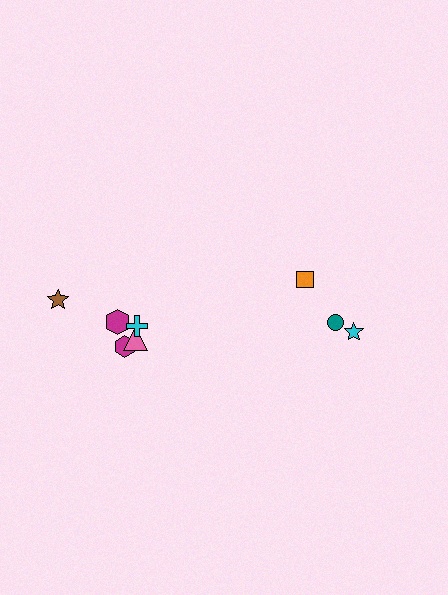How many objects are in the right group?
There are 3 objects.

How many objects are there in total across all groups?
There are 8 objects.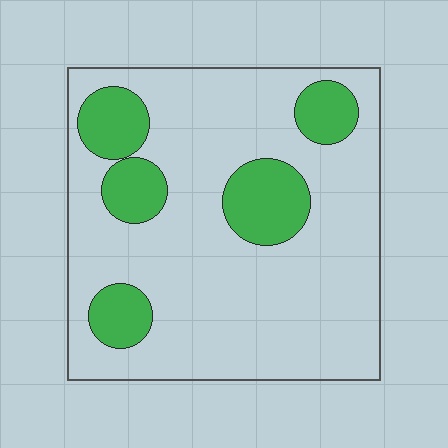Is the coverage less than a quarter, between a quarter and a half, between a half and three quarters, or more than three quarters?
Less than a quarter.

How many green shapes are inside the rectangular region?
5.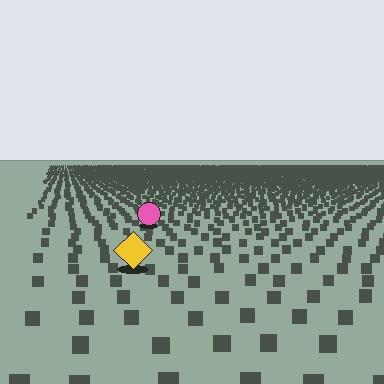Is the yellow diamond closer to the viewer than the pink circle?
Yes. The yellow diamond is closer — you can tell from the texture gradient: the ground texture is coarser near it.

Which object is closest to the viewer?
The yellow diamond is closest. The texture marks near it are larger and more spread out.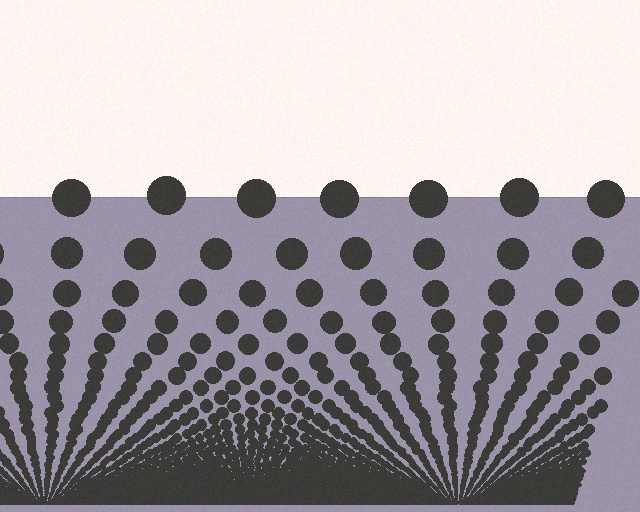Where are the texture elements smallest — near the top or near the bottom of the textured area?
Near the bottom.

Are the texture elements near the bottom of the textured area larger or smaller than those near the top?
Smaller. The gradient is inverted — elements near the bottom are smaller and denser.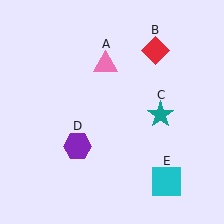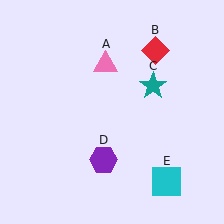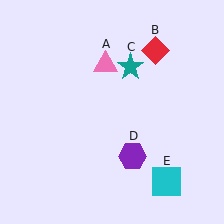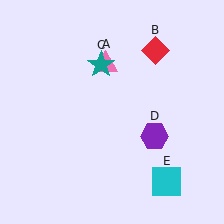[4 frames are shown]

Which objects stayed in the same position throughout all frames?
Pink triangle (object A) and red diamond (object B) and cyan square (object E) remained stationary.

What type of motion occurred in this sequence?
The teal star (object C), purple hexagon (object D) rotated counterclockwise around the center of the scene.